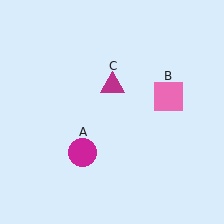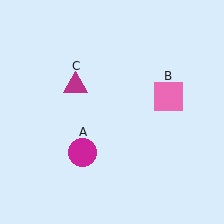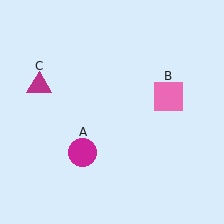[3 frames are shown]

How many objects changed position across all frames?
1 object changed position: magenta triangle (object C).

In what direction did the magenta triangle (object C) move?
The magenta triangle (object C) moved left.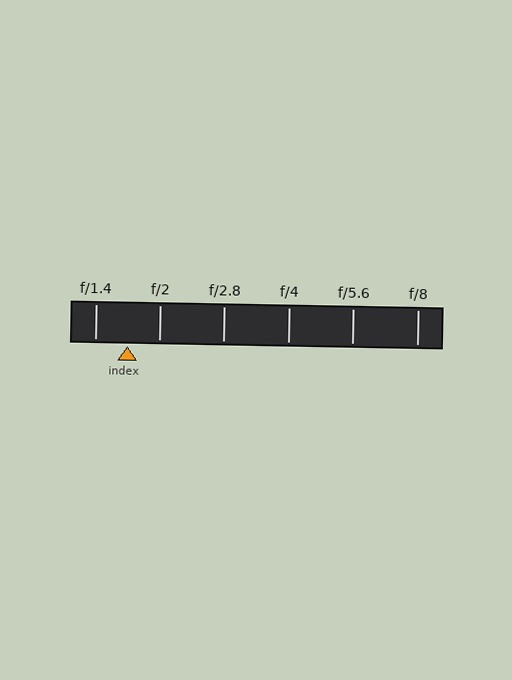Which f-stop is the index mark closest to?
The index mark is closest to f/2.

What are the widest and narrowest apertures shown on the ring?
The widest aperture shown is f/1.4 and the narrowest is f/8.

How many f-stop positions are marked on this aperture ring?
There are 6 f-stop positions marked.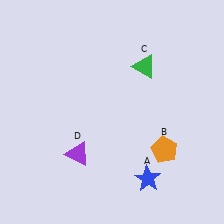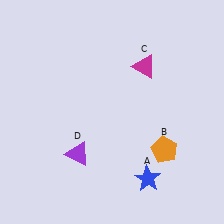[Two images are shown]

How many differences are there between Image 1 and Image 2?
There is 1 difference between the two images.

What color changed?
The triangle (C) changed from green in Image 1 to magenta in Image 2.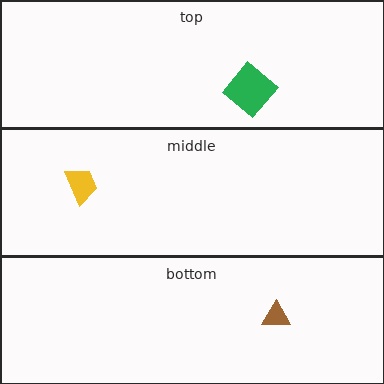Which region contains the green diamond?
The top region.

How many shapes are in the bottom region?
1.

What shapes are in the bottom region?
The brown triangle.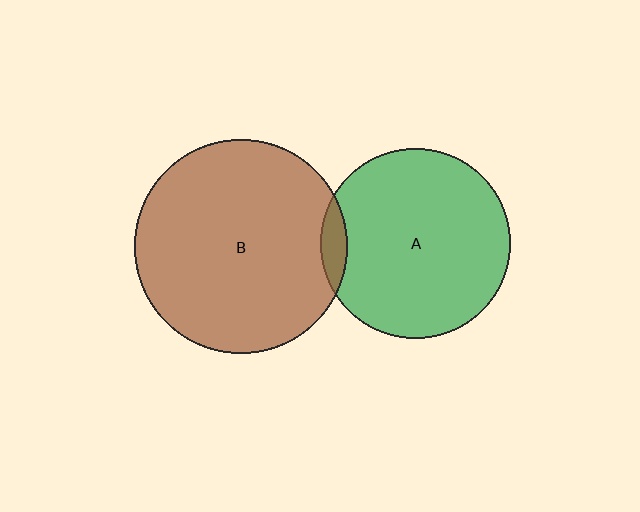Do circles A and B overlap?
Yes.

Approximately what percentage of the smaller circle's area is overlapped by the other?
Approximately 5%.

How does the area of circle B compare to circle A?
Approximately 1.3 times.